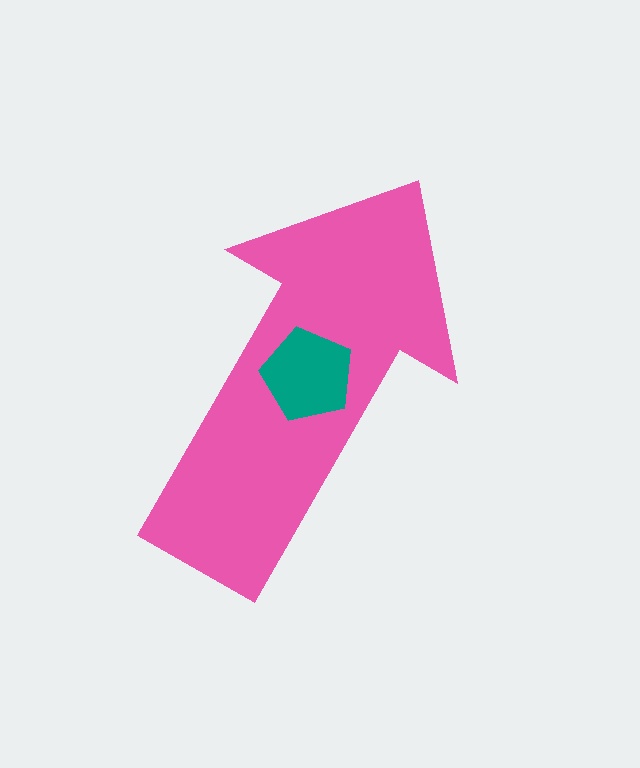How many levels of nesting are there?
2.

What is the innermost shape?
The teal pentagon.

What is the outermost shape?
The pink arrow.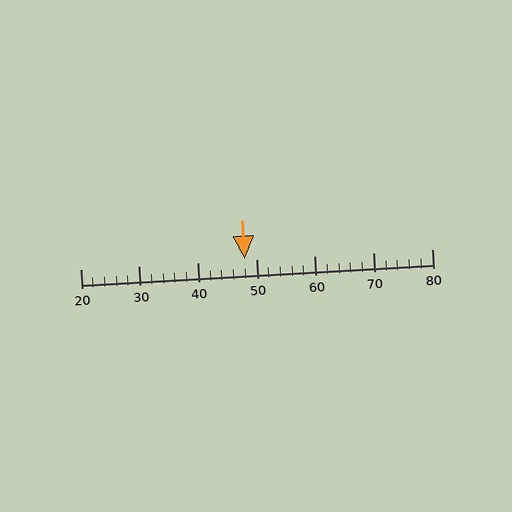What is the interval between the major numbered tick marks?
The major tick marks are spaced 10 units apart.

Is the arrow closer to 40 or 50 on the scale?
The arrow is closer to 50.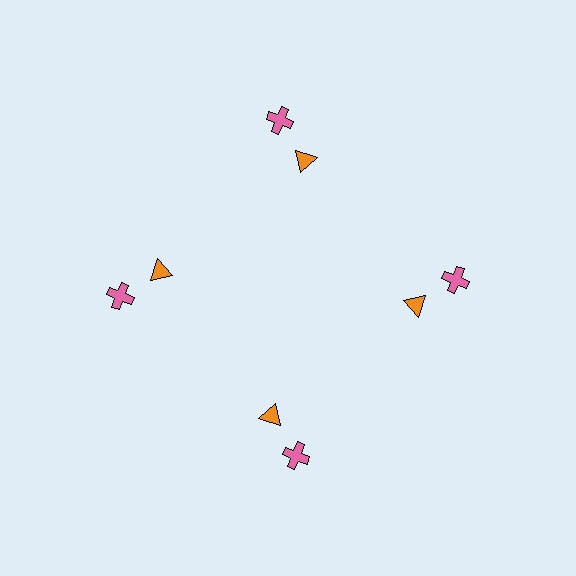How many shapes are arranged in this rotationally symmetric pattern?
There are 8 shapes, arranged in 4 groups of 2.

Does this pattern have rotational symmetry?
Yes, this pattern has 4-fold rotational symmetry. It looks the same after rotating 90 degrees around the center.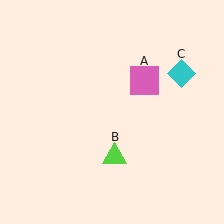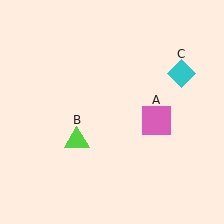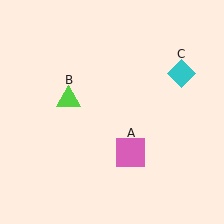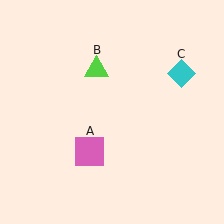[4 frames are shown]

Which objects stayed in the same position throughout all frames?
Cyan diamond (object C) remained stationary.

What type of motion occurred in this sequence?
The pink square (object A), lime triangle (object B) rotated clockwise around the center of the scene.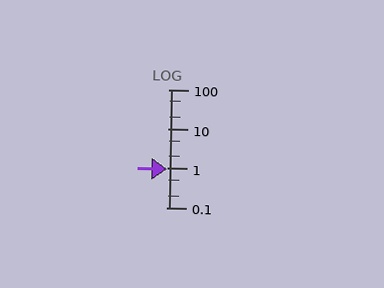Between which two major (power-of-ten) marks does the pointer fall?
The pointer is between 0.1 and 1.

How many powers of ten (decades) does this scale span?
The scale spans 3 decades, from 0.1 to 100.